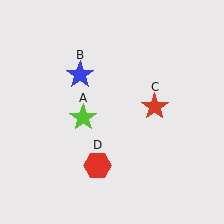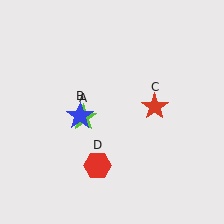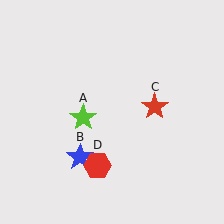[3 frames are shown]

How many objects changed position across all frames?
1 object changed position: blue star (object B).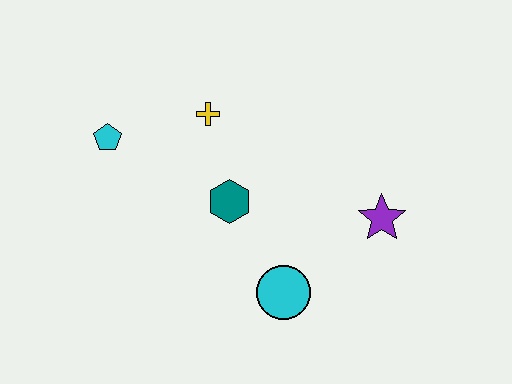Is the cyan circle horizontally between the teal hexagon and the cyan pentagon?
No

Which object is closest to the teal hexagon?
The yellow cross is closest to the teal hexagon.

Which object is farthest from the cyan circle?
The cyan pentagon is farthest from the cyan circle.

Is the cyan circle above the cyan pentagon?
No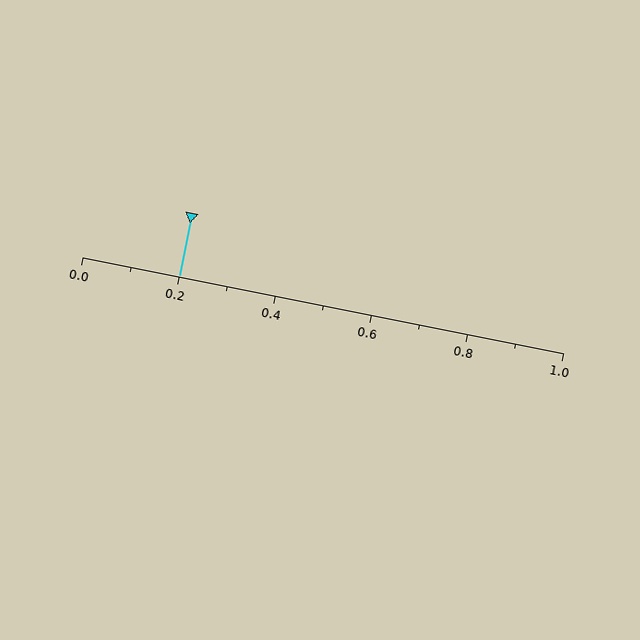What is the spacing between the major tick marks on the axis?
The major ticks are spaced 0.2 apart.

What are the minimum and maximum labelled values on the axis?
The axis runs from 0.0 to 1.0.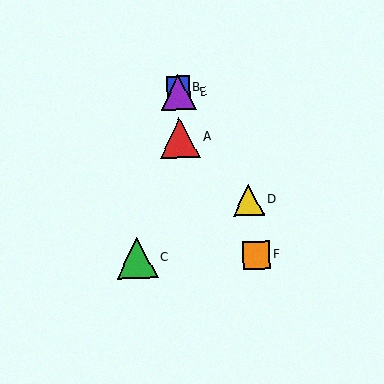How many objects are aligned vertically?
3 objects (A, B, E) are aligned vertically.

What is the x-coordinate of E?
Object E is at x≈178.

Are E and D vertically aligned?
No, E is at x≈178 and D is at x≈249.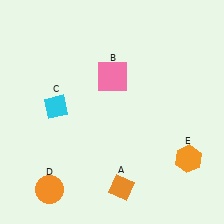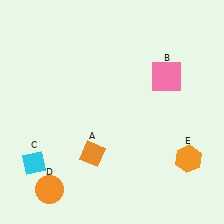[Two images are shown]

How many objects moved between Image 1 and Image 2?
3 objects moved between the two images.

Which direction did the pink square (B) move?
The pink square (B) moved right.